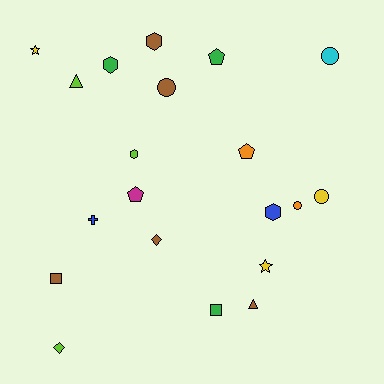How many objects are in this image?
There are 20 objects.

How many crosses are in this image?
There is 1 cross.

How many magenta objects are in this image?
There is 1 magenta object.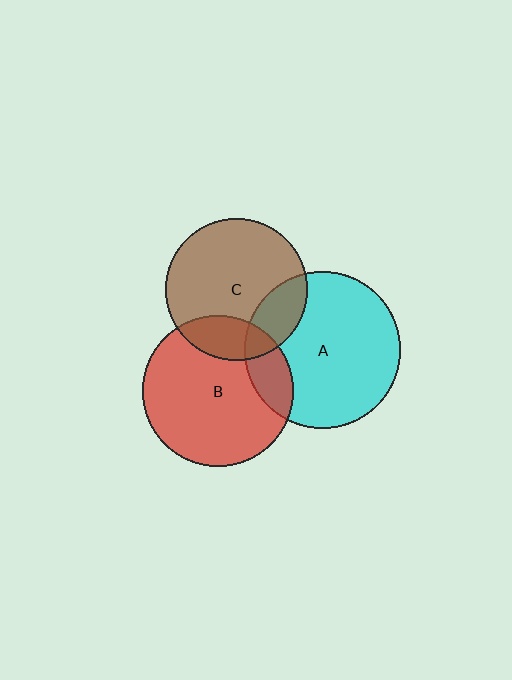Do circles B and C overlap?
Yes.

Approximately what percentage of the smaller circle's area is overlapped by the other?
Approximately 20%.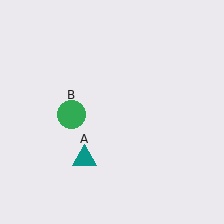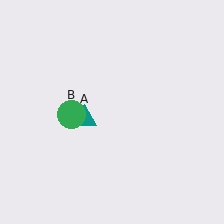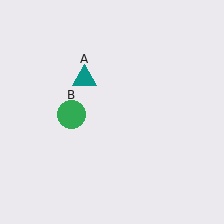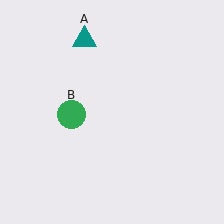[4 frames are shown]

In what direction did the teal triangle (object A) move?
The teal triangle (object A) moved up.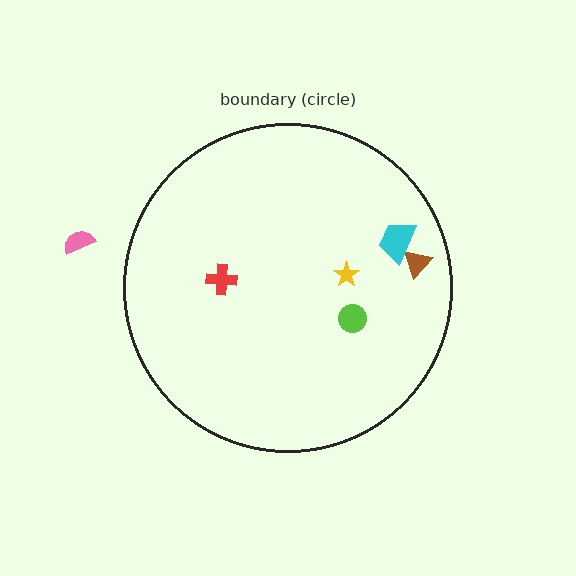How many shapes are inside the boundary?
5 inside, 1 outside.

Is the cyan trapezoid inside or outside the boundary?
Inside.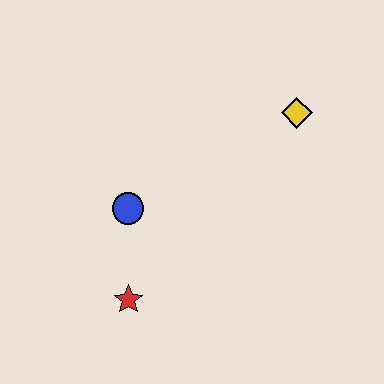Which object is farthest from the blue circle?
The yellow diamond is farthest from the blue circle.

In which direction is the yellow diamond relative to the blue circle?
The yellow diamond is to the right of the blue circle.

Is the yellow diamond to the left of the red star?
No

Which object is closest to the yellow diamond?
The blue circle is closest to the yellow diamond.